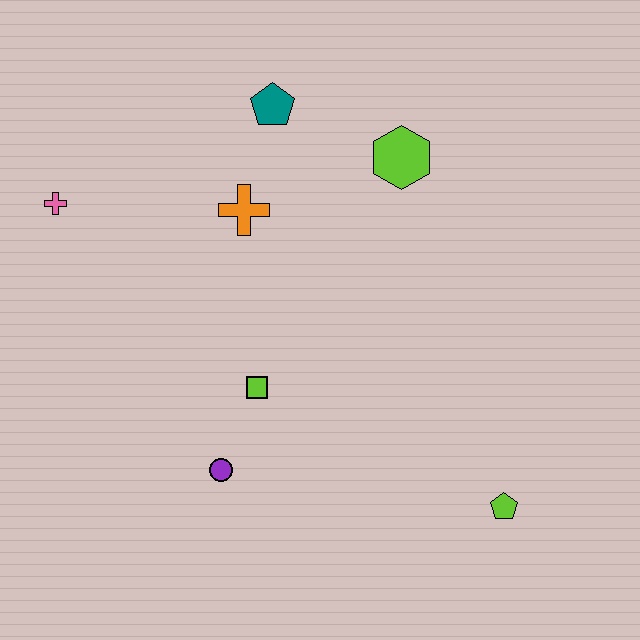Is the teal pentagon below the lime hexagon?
No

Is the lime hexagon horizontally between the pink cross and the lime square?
No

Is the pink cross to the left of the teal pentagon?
Yes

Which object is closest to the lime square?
The purple circle is closest to the lime square.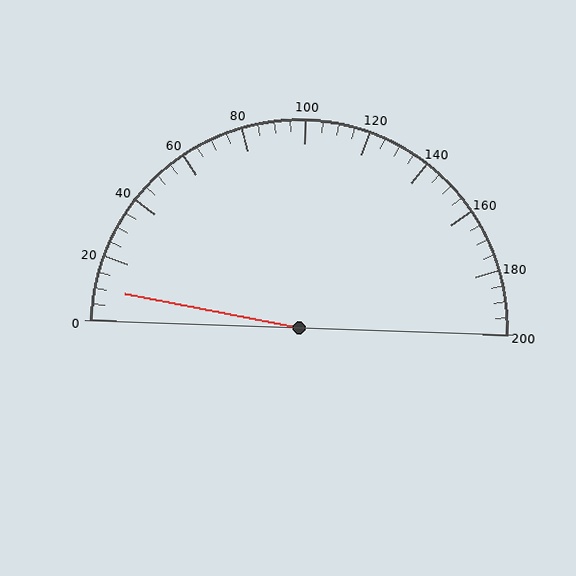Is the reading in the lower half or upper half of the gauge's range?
The reading is in the lower half of the range (0 to 200).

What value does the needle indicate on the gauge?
The needle indicates approximately 10.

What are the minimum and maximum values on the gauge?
The gauge ranges from 0 to 200.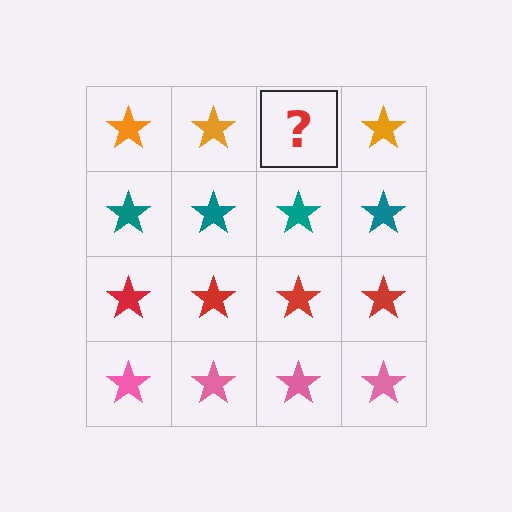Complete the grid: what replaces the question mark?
The question mark should be replaced with an orange star.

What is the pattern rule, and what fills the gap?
The rule is that each row has a consistent color. The gap should be filled with an orange star.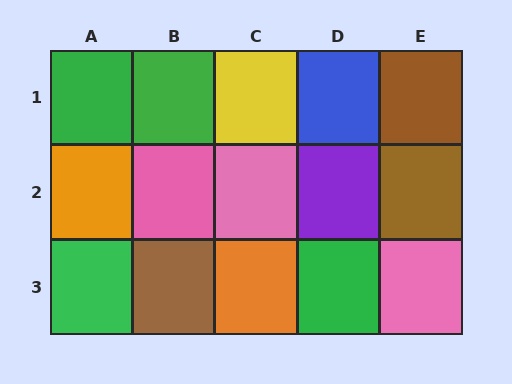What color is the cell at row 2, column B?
Pink.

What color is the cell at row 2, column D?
Purple.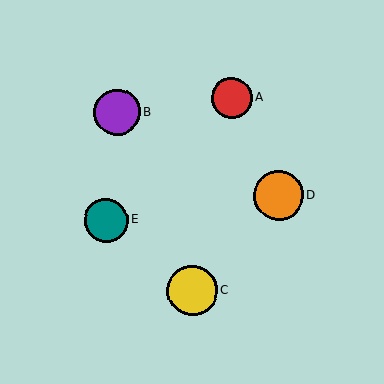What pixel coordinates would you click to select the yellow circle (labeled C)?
Click at (192, 291) to select the yellow circle C.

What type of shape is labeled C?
Shape C is a yellow circle.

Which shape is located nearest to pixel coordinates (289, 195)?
The orange circle (labeled D) at (278, 196) is nearest to that location.